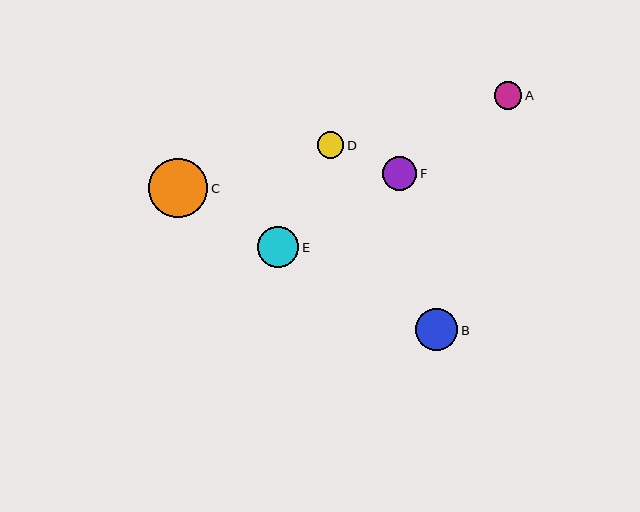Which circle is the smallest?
Circle D is the smallest with a size of approximately 26 pixels.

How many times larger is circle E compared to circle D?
Circle E is approximately 1.6 times the size of circle D.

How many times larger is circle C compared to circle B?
Circle C is approximately 1.4 times the size of circle B.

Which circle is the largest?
Circle C is the largest with a size of approximately 60 pixels.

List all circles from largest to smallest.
From largest to smallest: C, B, E, F, A, D.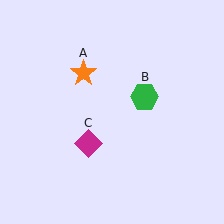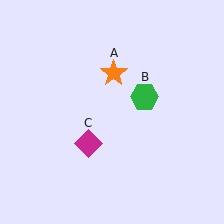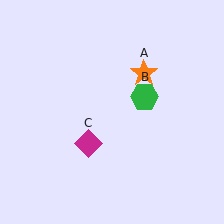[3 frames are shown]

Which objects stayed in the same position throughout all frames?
Green hexagon (object B) and magenta diamond (object C) remained stationary.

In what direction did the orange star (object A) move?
The orange star (object A) moved right.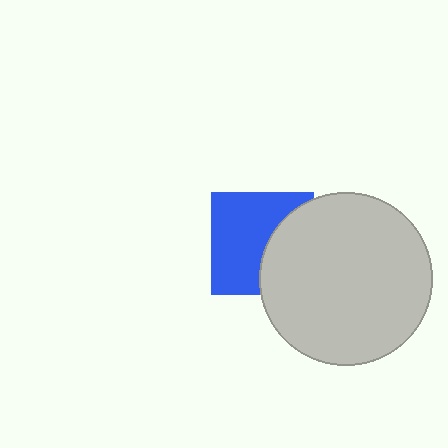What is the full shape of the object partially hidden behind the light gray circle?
The partially hidden object is a blue square.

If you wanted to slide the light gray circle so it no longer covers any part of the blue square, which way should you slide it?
Slide it right — that is the most direct way to separate the two shapes.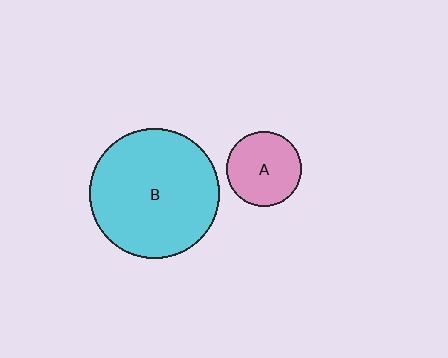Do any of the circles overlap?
No, none of the circles overlap.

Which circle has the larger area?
Circle B (cyan).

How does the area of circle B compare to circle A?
Approximately 3.0 times.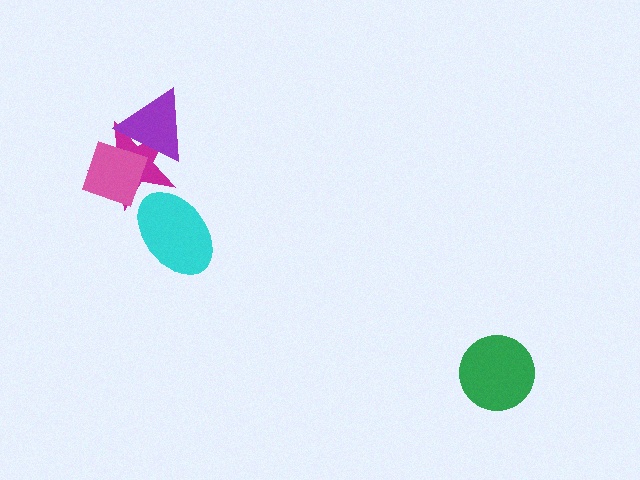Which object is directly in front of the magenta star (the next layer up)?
The pink square is directly in front of the magenta star.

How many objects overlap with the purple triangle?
1 object overlaps with the purple triangle.